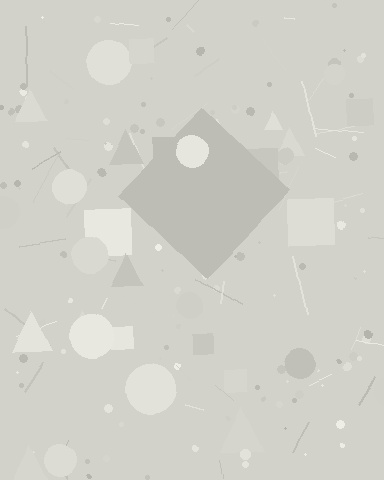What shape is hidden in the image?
A diamond is hidden in the image.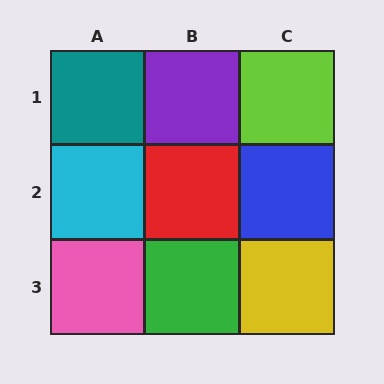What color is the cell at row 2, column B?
Red.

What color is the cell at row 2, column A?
Cyan.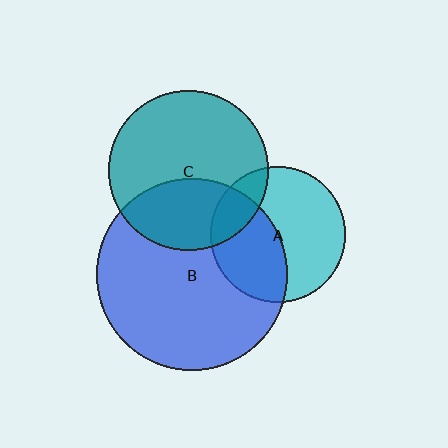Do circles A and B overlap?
Yes.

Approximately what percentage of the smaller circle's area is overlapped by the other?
Approximately 45%.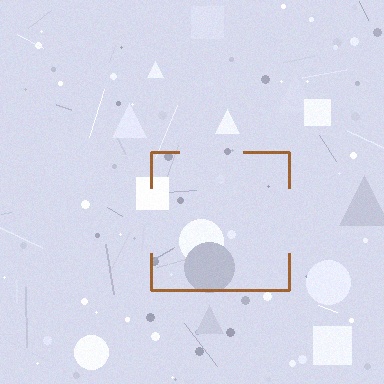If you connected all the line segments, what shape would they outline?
They would outline a square.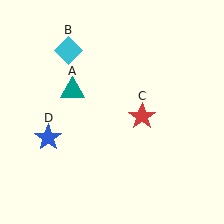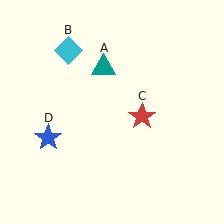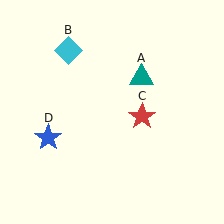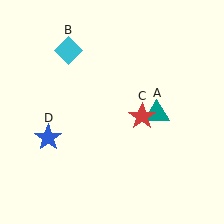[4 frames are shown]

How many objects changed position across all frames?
1 object changed position: teal triangle (object A).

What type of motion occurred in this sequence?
The teal triangle (object A) rotated clockwise around the center of the scene.